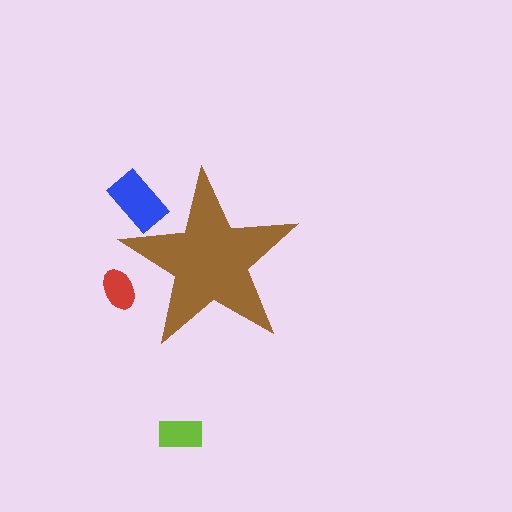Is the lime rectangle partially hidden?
No, the lime rectangle is fully visible.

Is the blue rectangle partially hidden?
Yes, the blue rectangle is partially hidden behind the brown star.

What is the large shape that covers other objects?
A brown star.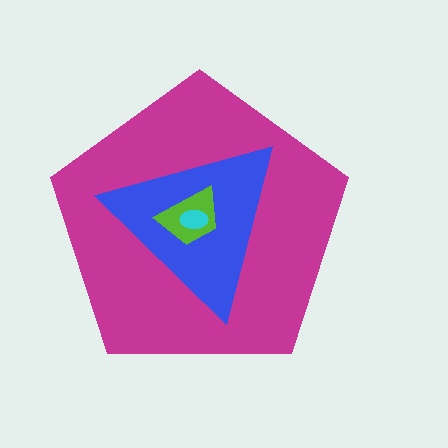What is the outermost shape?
The magenta pentagon.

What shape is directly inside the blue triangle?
The lime trapezoid.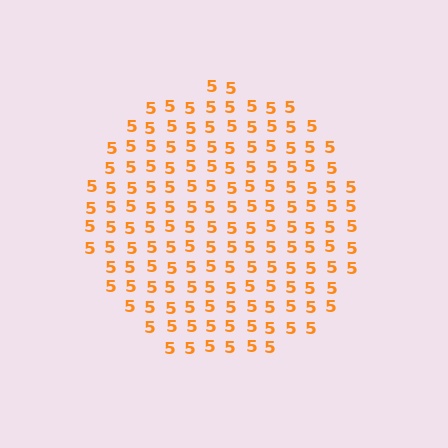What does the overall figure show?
The overall figure shows a circle.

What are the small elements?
The small elements are digit 5's.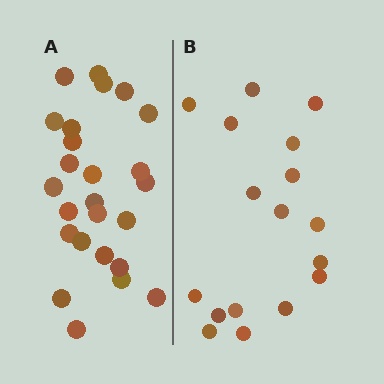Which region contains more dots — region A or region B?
Region A (the left region) has more dots.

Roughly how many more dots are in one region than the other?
Region A has roughly 8 or so more dots than region B.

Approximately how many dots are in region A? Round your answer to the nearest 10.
About 20 dots. (The exact count is 25, which rounds to 20.)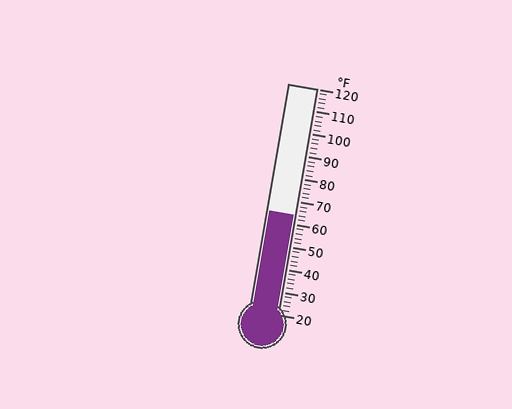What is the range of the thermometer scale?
The thermometer scale ranges from 20°F to 120°F.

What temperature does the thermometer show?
The thermometer shows approximately 64°F.